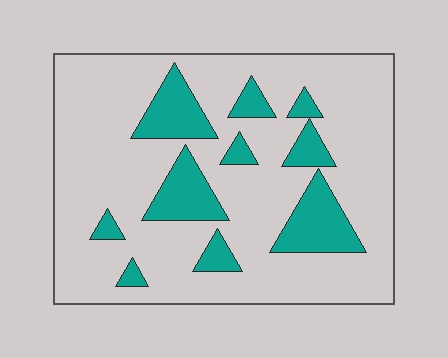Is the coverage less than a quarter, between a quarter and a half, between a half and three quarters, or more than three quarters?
Less than a quarter.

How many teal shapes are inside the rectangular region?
10.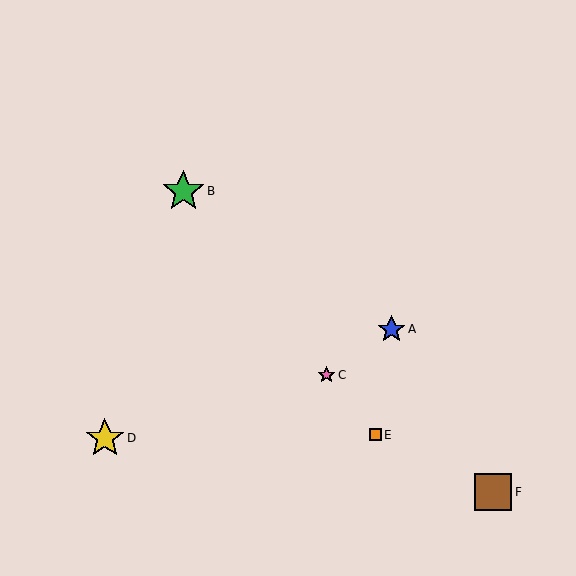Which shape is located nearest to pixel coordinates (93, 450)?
The yellow star (labeled D) at (105, 438) is nearest to that location.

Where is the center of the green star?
The center of the green star is at (183, 191).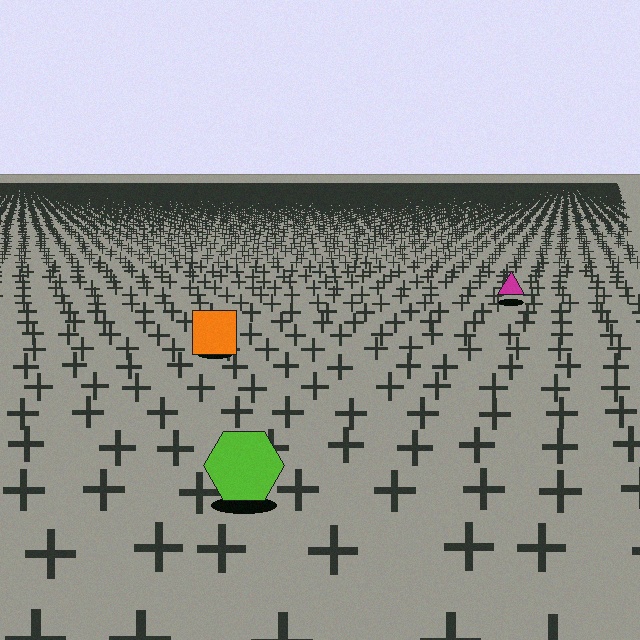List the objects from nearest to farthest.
From nearest to farthest: the lime hexagon, the orange square, the magenta triangle.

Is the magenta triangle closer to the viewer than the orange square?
No. The orange square is closer — you can tell from the texture gradient: the ground texture is coarser near it.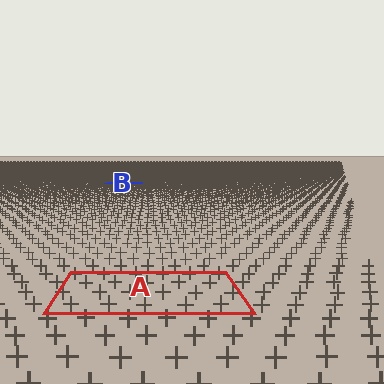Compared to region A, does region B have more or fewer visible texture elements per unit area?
Region B has more texture elements per unit area — they are packed more densely because it is farther away.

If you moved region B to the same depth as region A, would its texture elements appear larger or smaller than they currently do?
They would appear larger. At a closer depth, the same texture elements are projected at a bigger on-screen size.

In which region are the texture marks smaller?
The texture marks are smaller in region B, because it is farther away.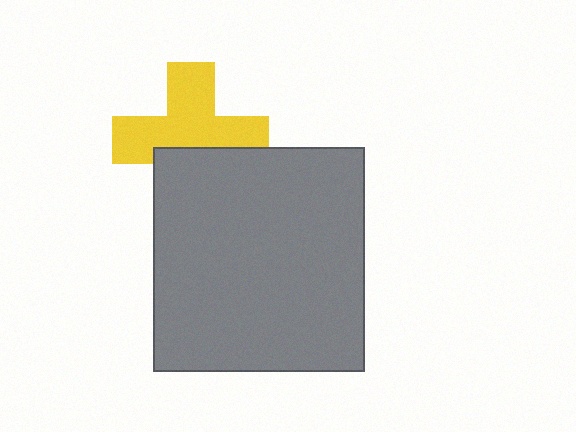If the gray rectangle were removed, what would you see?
You would see the complete yellow cross.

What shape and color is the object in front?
The object in front is a gray rectangle.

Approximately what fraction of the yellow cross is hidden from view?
Roughly 35% of the yellow cross is hidden behind the gray rectangle.